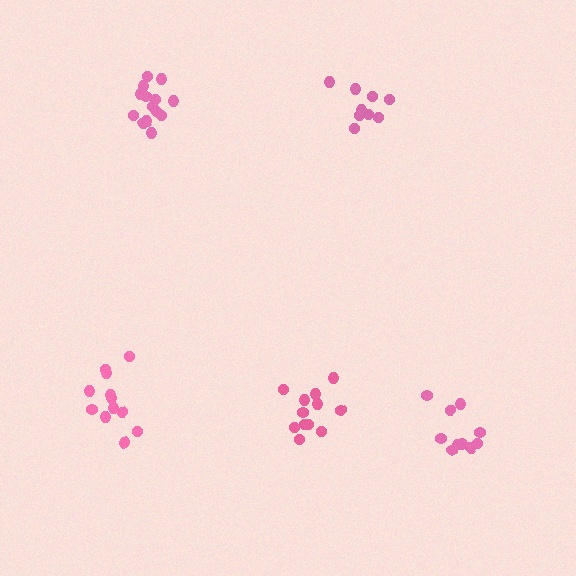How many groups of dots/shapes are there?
There are 5 groups.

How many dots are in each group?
Group 1: 12 dots, Group 2: 10 dots, Group 3: 14 dots, Group 4: 9 dots, Group 5: 12 dots (57 total).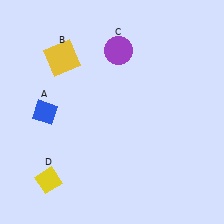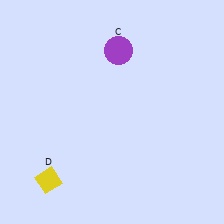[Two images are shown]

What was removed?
The blue diamond (A), the yellow square (B) were removed in Image 2.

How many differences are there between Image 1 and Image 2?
There are 2 differences between the two images.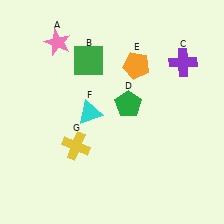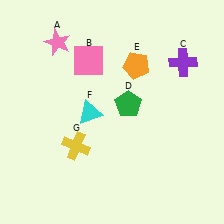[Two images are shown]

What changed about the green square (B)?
In Image 1, B is green. In Image 2, it changed to pink.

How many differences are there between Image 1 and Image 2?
There is 1 difference between the two images.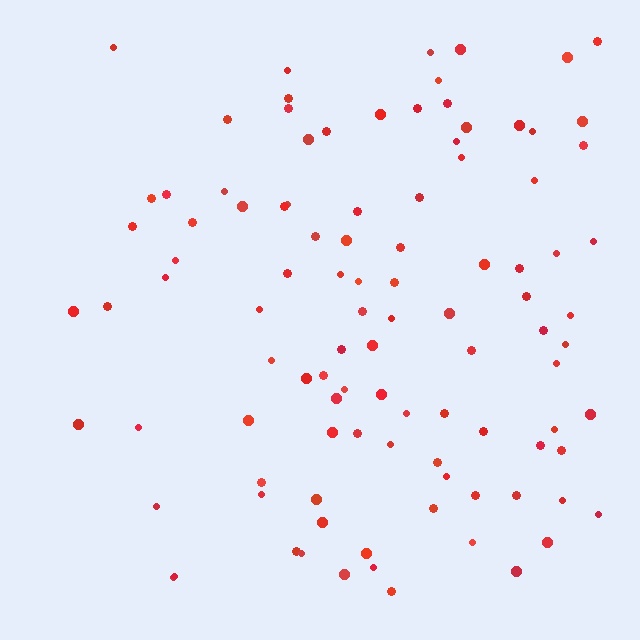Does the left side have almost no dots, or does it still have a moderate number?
Still a moderate number, just noticeably fewer than the right.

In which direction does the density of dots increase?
From left to right, with the right side densest.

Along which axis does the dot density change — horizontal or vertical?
Horizontal.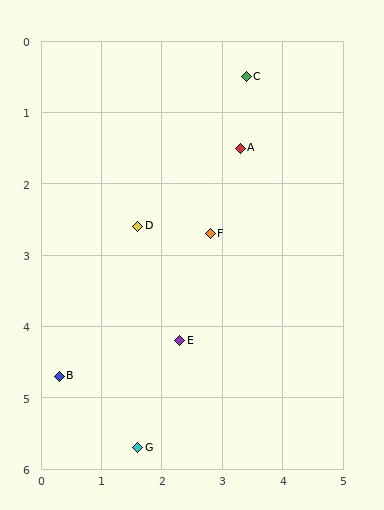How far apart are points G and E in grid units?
Points G and E are about 1.7 grid units apart.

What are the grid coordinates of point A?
Point A is at approximately (3.3, 1.5).